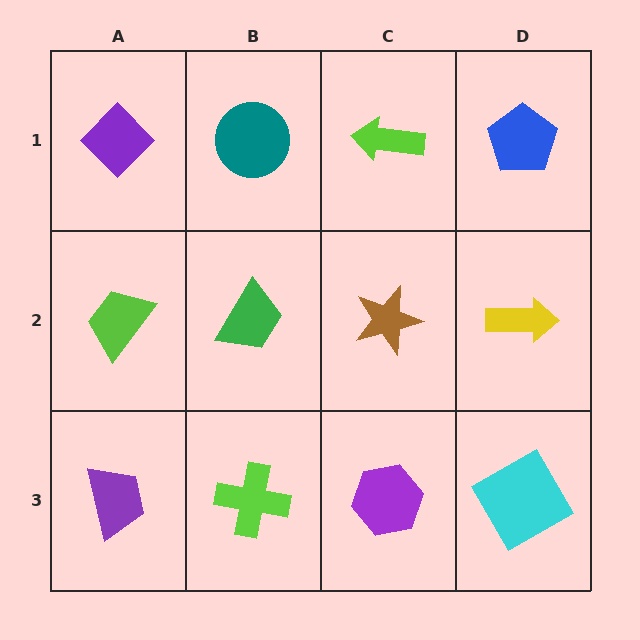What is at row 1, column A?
A purple diamond.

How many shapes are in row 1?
4 shapes.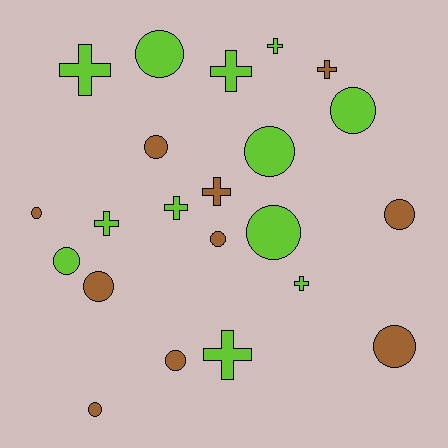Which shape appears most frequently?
Circle, with 13 objects.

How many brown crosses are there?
There are 2 brown crosses.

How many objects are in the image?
There are 22 objects.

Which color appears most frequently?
Lime, with 12 objects.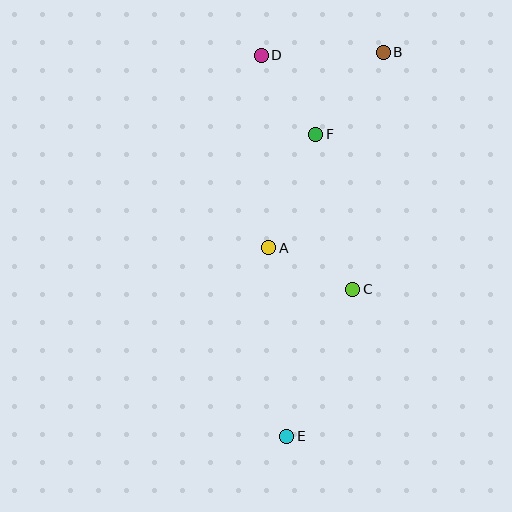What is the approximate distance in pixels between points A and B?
The distance between A and B is approximately 226 pixels.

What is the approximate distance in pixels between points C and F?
The distance between C and F is approximately 159 pixels.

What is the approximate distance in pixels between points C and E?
The distance between C and E is approximately 161 pixels.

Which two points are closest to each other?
Points A and C are closest to each other.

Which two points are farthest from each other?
Points B and E are farthest from each other.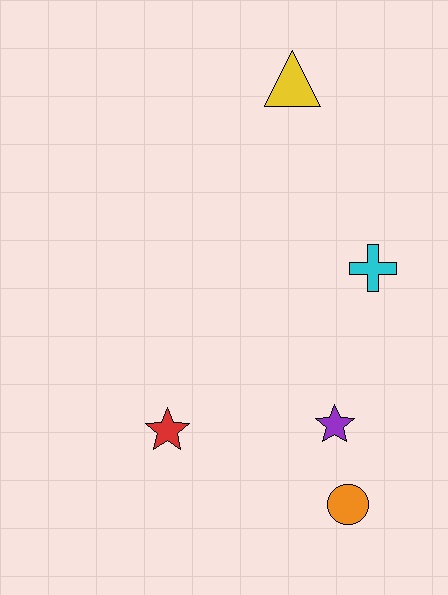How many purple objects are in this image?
There is 1 purple object.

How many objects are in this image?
There are 5 objects.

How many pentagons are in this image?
There are no pentagons.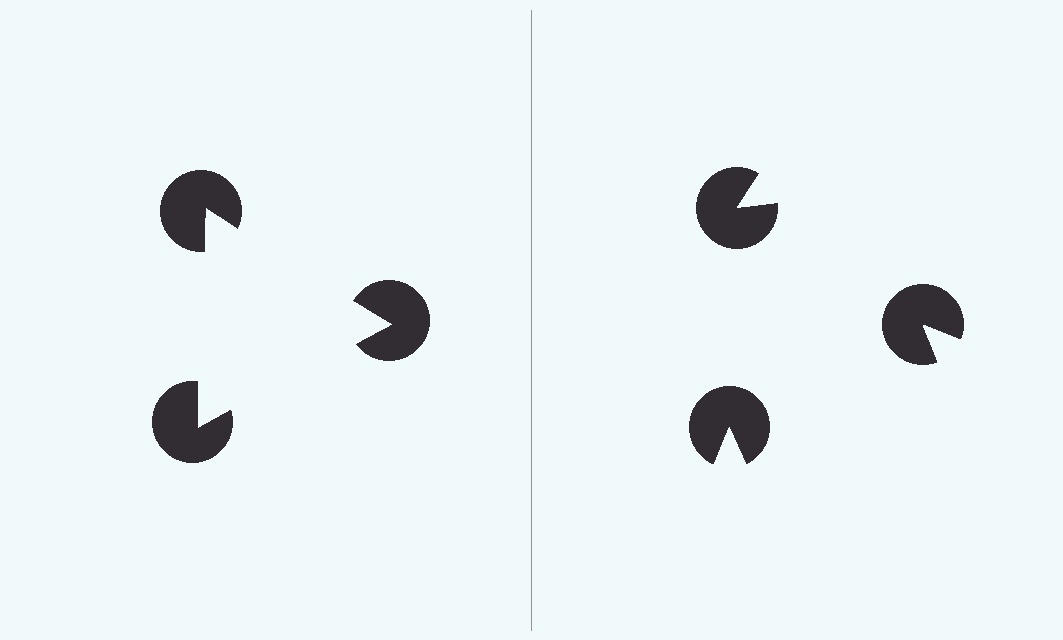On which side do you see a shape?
An illusory triangle appears on the left side. On the right side the wedge cuts are rotated, so no coherent shape forms.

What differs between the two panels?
The pac-man discs are positioned identically on both sides; only the wedge orientations differ. On the left they align to a triangle; on the right they are misaligned.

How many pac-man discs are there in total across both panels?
6 — 3 on each side.